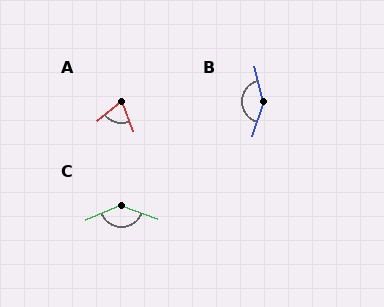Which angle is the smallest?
A, at approximately 74 degrees.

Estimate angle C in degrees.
Approximately 137 degrees.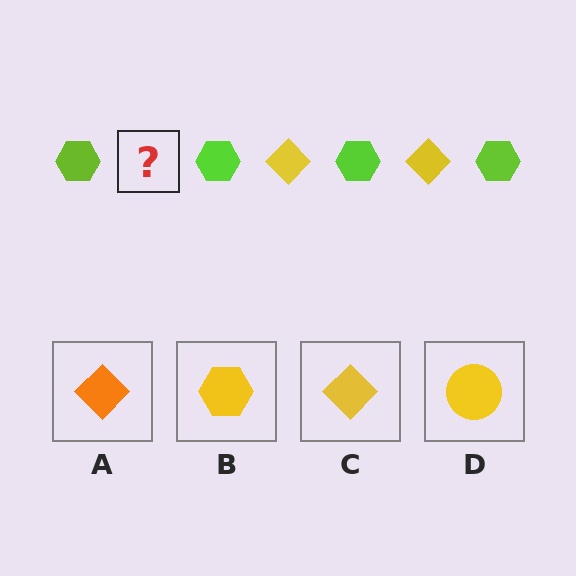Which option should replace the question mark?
Option C.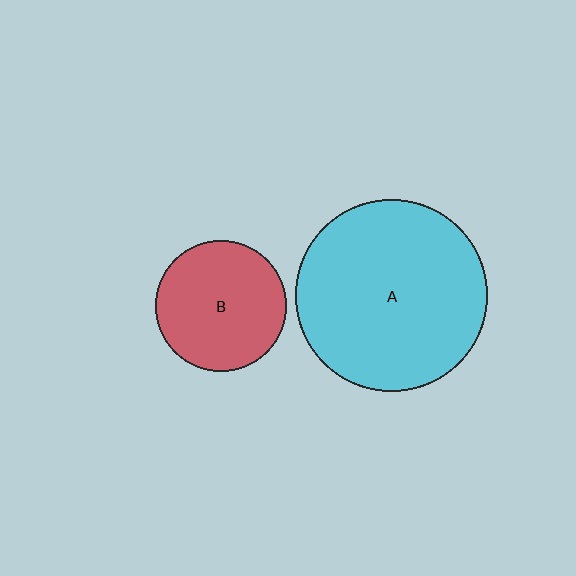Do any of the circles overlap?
No, none of the circles overlap.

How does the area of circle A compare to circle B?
Approximately 2.1 times.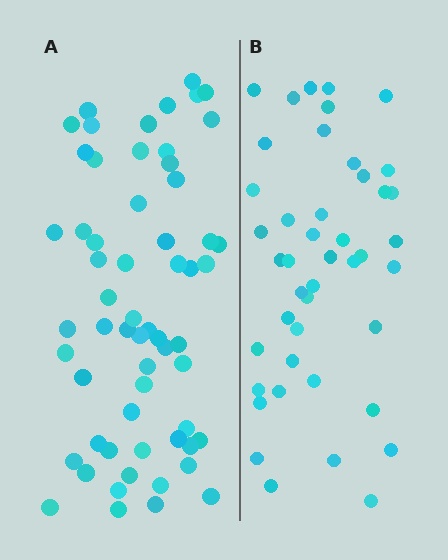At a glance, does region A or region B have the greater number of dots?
Region A (the left region) has more dots.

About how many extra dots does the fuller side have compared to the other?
Region A has approximately 15 more dots than region B.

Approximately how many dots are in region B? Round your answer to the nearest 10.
About 40 dots. (The exact count is 44, which rounds to 40.)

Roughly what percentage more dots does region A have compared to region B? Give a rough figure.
About 35% more.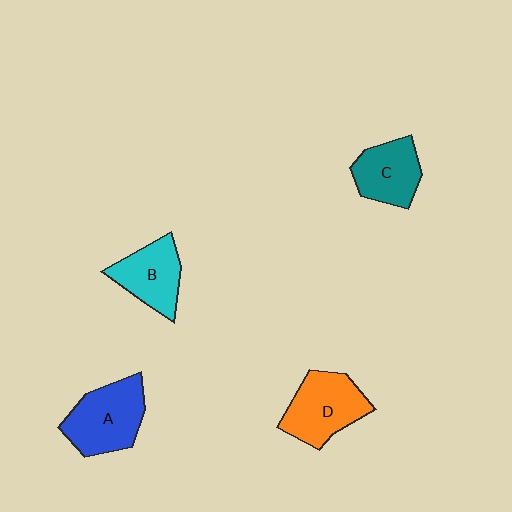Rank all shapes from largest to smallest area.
From largest to smallest: A (blue), D (orange), B (cyan), C (teal).